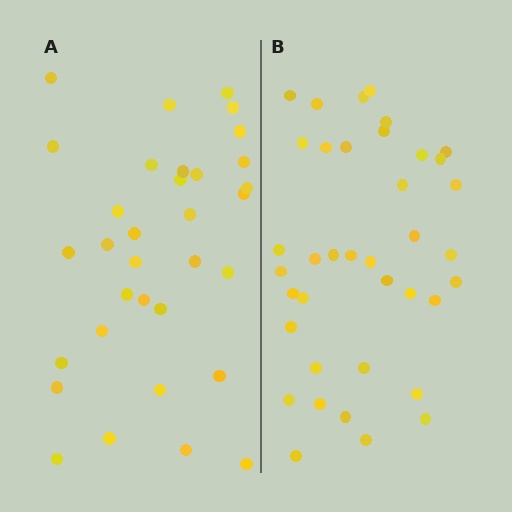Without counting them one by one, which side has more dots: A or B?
Region B (the right region) has more dots.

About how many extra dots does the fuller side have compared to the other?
Region B has about 5 more dots than region A.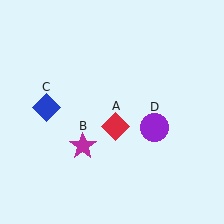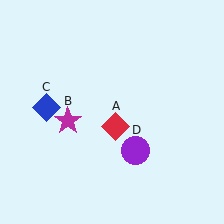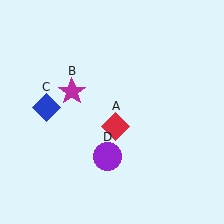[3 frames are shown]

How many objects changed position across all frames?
2 objects changed position: magenta star (object B), purple circle (object D).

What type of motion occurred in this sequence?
The magenta star (object B), purple circle (object D) rotated clockwise around the center of the scene.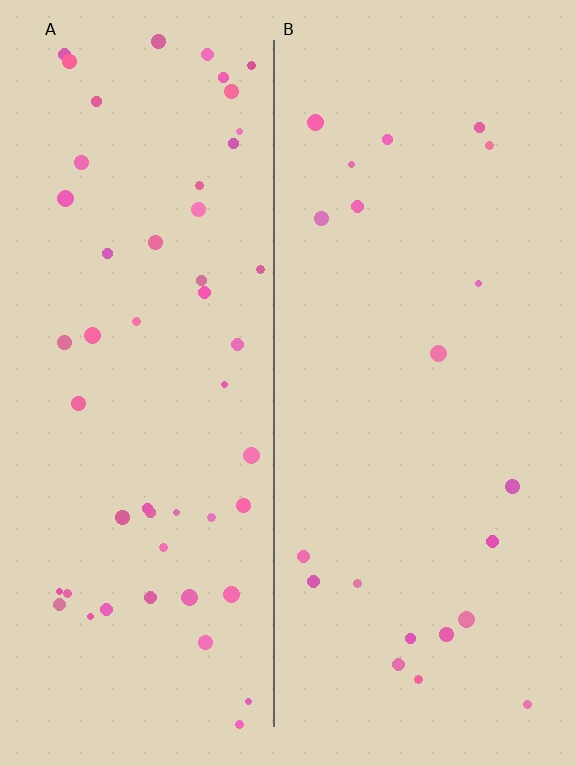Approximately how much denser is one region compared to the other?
Approximately 2.5× — region A over region B.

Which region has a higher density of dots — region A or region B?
A (the left).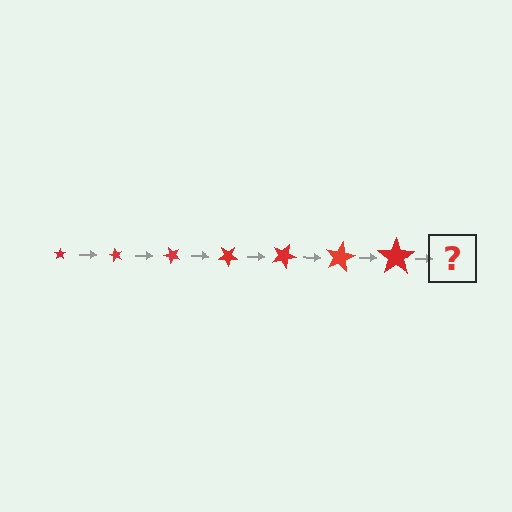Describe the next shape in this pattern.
It should be a star, larger than the previous one and rotated 420 degrees from the start.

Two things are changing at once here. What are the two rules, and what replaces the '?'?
The two rules are that the star grows larger each step and it rotates 60 degrees each step. The '?' should be a star, larger than the previous one and rotated 420 degrees from the start.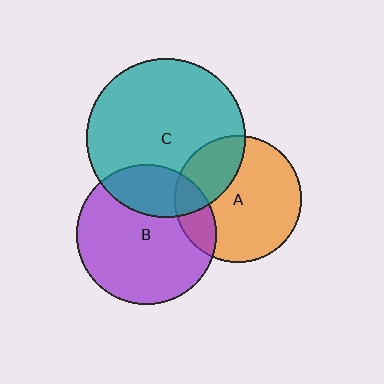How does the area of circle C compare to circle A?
Approximately 1.6 times.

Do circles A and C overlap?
Yes.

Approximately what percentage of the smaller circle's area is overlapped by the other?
Approximately 30%.